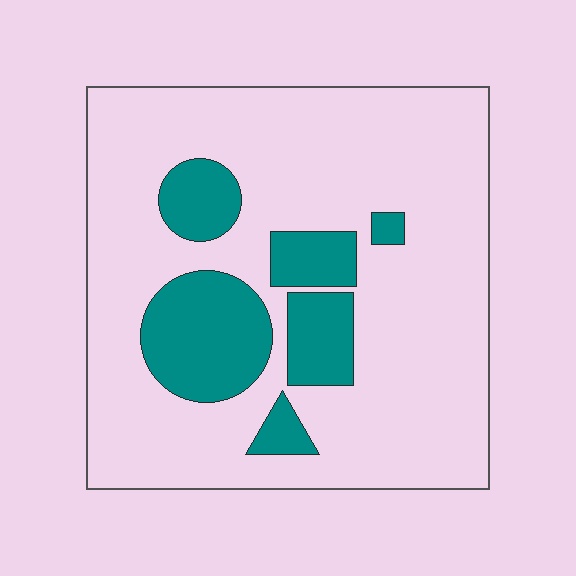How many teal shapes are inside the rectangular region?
6.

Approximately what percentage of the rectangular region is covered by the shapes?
Approximately 20%.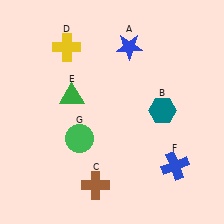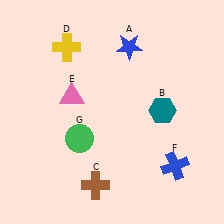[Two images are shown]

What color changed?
The triangle (E) changed from green in Image 1 to pink in Image 2.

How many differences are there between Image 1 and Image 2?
There is 1 difference between the two images.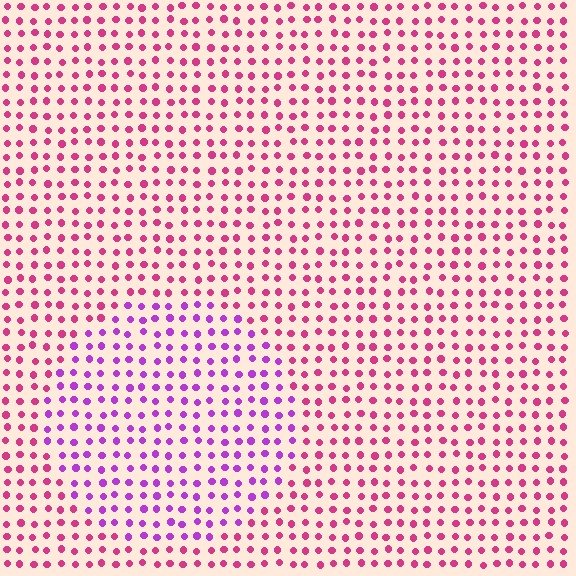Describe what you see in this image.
The image is filled with small magenta elements in a uniform arrangement. A circle-shaped region is visible where the elements are tinted to a slightly different hue, forming a subtle color boundary.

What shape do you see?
I see a circle.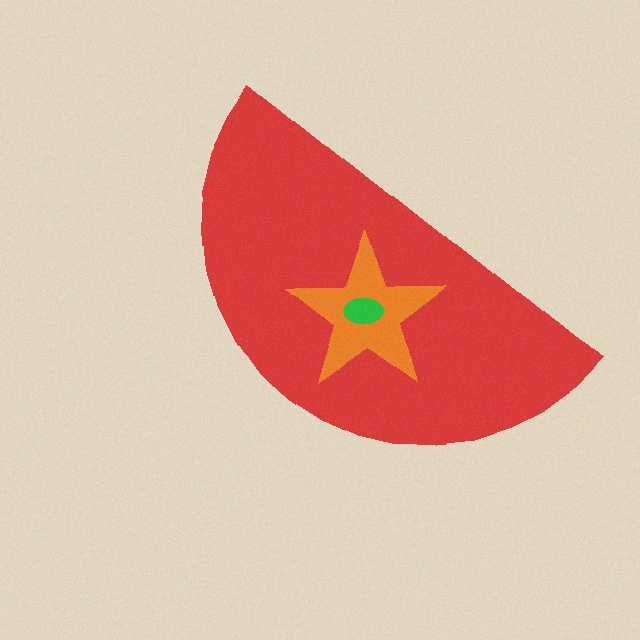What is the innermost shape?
The green ellipse.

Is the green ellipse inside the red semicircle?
Yes.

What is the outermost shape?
The red semicircle.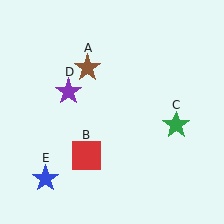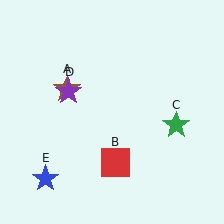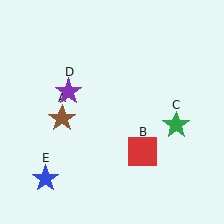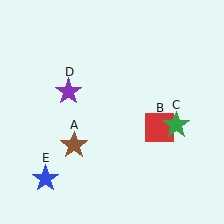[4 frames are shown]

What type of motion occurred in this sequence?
The brown star (object A), red square (object B) rotated counterclockwise around the center of the scene.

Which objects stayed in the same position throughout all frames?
Green star (object C) and purple star (object D) and blue star (object E) remained stationary.